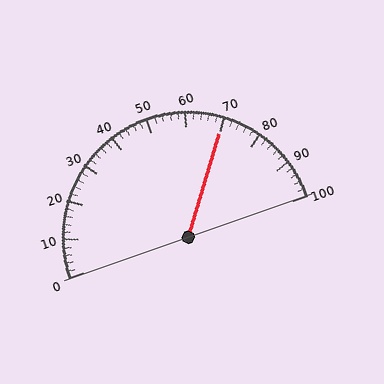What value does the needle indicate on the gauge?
The needle indicates approximately 70.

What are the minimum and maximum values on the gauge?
The gauge ranges from 0 to 100.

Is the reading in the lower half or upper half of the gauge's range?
The reading is in the upper half of the range (0 to 100).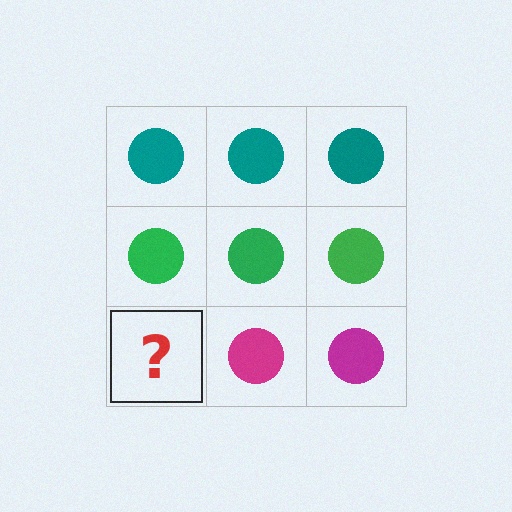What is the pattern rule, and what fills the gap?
The rule is that each row has a consistent color. The gap should be filled with a magenta circle.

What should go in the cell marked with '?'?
The missing cell should contain a magenta circle.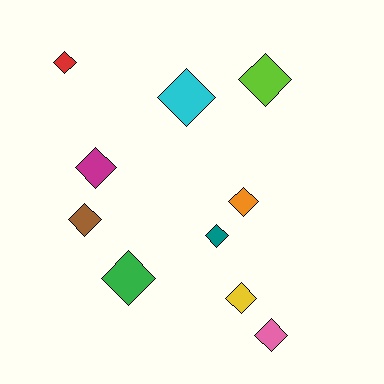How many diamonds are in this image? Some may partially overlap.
There are 10 diamonds.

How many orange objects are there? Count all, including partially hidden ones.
There is 1 orange object.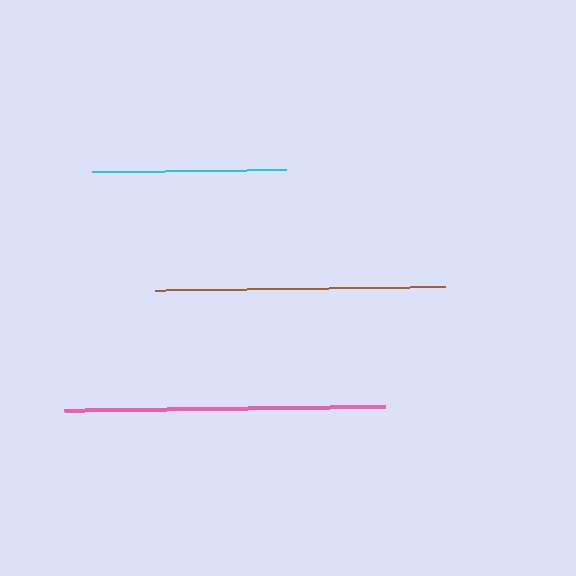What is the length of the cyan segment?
The cyan segment is approximately 194 pixels long.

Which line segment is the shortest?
The cyan line is the shortest at approximately 194 pixels.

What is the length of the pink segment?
The pink segment is approximately 321 pixels long.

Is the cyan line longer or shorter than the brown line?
The brown line is longer than the cyan line.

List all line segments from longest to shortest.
From longest to shortest: pink, brown, cyan.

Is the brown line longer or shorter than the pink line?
The pink line is longer than the brown line.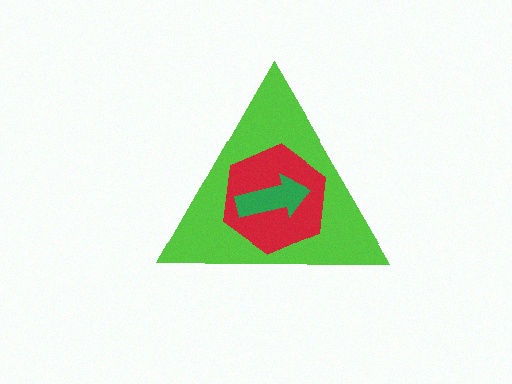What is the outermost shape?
The lime triangle.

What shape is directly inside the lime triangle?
The red hexagon.